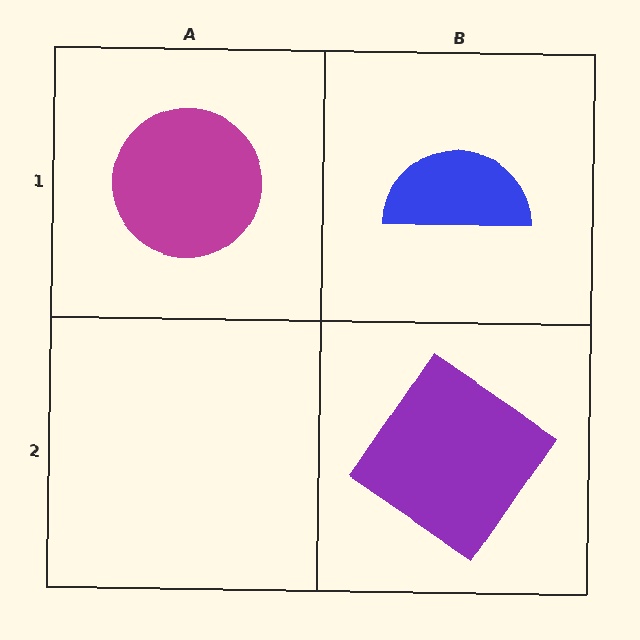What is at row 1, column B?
A blue semicircle.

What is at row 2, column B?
A purple diamond.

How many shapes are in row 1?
2 shapes.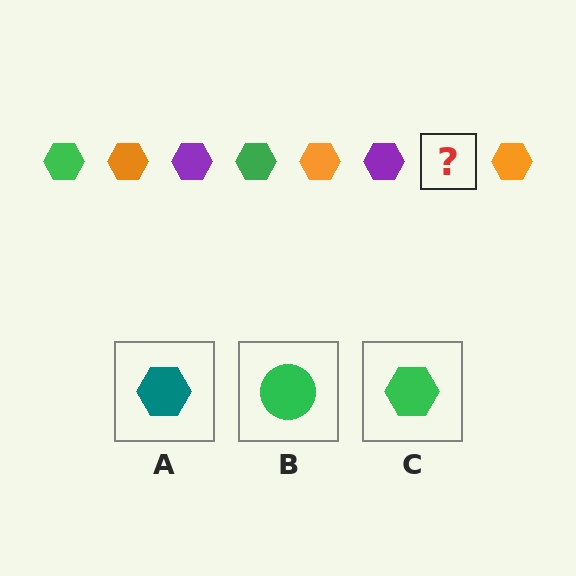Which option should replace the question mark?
Option C.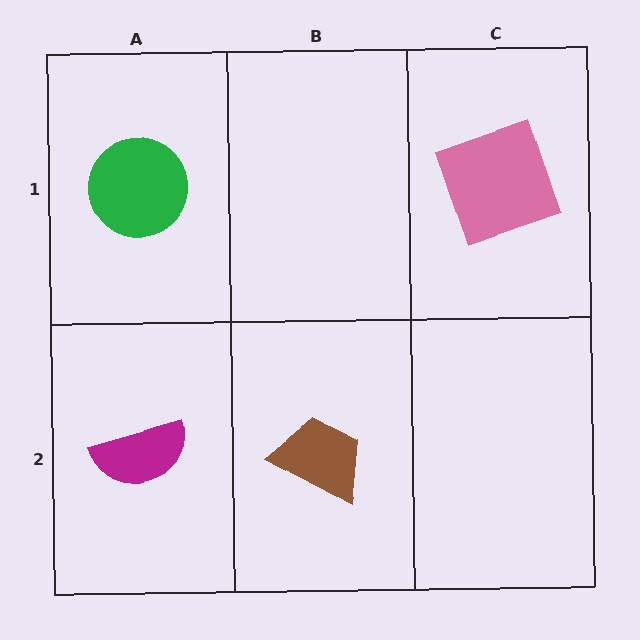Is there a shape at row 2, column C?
No, that cell is empty.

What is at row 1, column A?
A green circle.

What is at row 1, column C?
A pink square.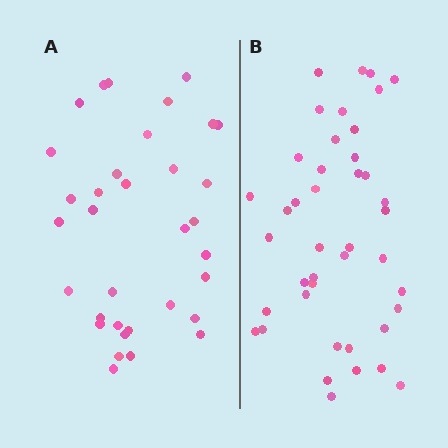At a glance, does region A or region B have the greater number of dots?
Region B (the right region) has more dots.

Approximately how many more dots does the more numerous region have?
Region B has roughly 8 or so more dots than region A.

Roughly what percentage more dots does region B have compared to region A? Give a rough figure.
About 25% more.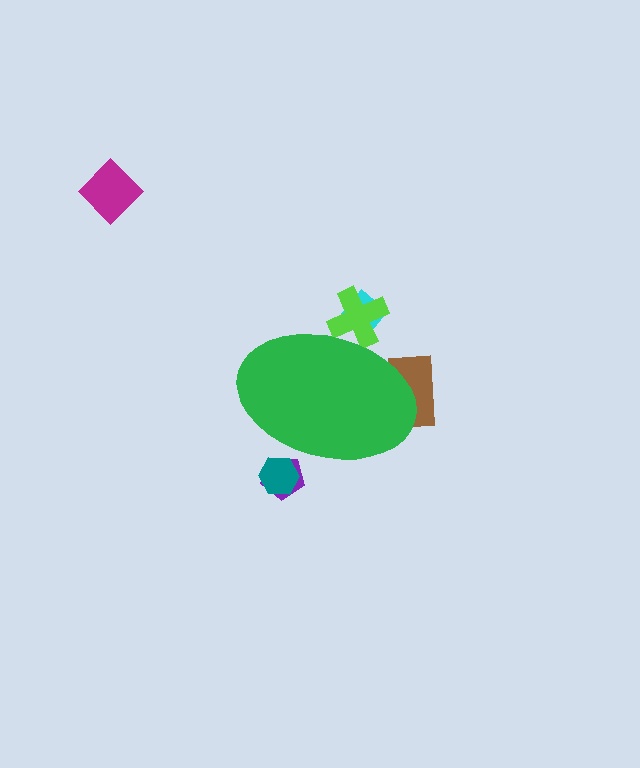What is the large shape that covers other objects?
A green ellipse.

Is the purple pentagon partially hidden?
Yes, the purple pentagon is partially hidden behind the green ellipse.